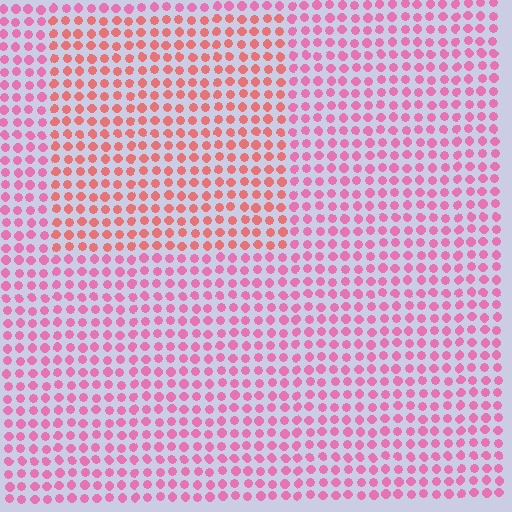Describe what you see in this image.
The image is filled with small pink elements in a uniform arrangement. A rectangle-shaped region is visible where the elements are tinted to a slightly different hue, forming a subtle color boundary.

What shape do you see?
I see a rectangle.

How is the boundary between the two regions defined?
The boundary is defined purely by a slight shift in hue (about 33 degrees). Spacing, size, and orientation are identical on both sides.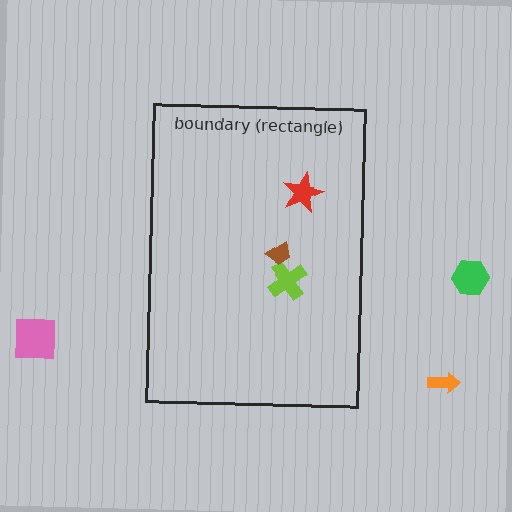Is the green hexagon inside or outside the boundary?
Outside.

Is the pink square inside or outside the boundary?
Outside.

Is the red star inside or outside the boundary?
Inside.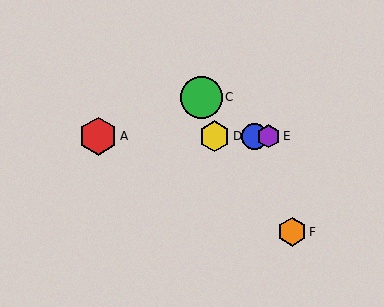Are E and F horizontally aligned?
No, E is at y≈136 and F is at y≈232.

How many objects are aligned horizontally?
4 objects (A, B, D, E) are aligned horizontally.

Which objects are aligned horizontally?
Objects A, B, D, E are aligned horizontally.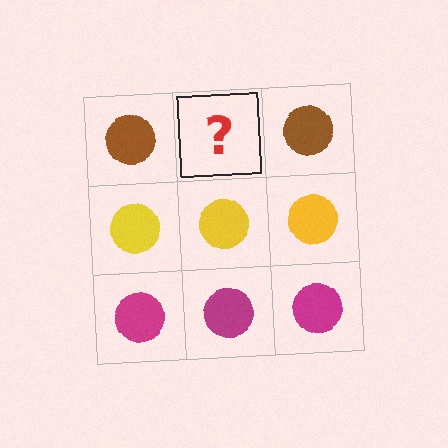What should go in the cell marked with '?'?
The missing cell should contain a brown circle.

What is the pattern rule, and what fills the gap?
The rule is that each row has a consistent color. The gap should be filled with a brown circle.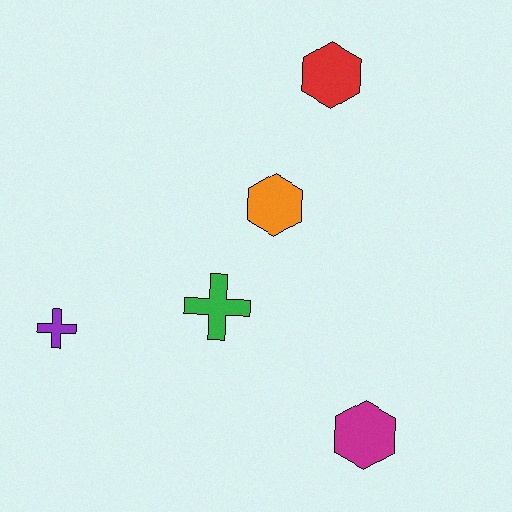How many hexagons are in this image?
There are 3 hexagons.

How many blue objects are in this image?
There are no blue objects.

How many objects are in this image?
There are 5 objects.